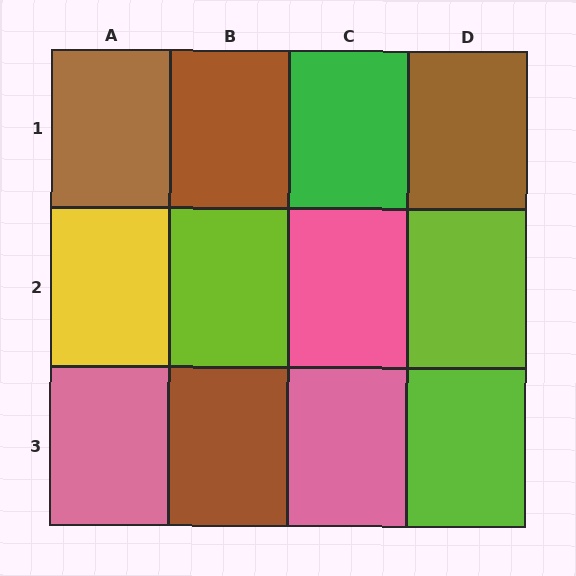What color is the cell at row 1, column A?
Brown.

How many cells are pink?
3 cells are pink.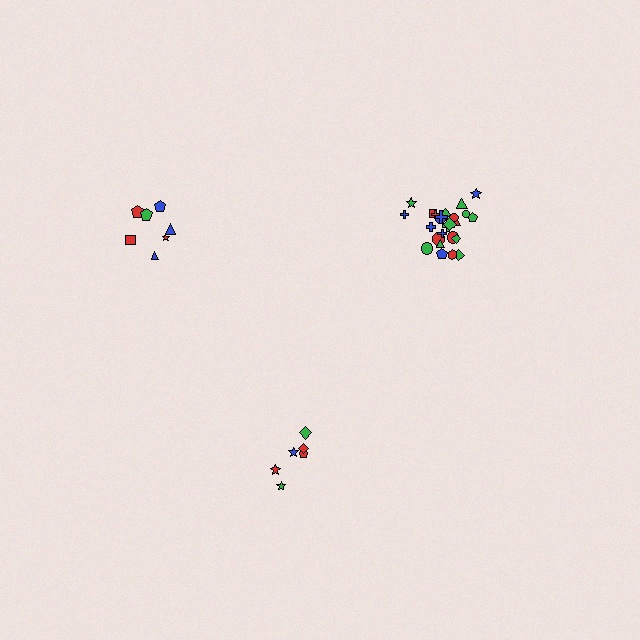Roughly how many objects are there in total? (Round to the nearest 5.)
Roughly 40 objects in total.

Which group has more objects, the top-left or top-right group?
The top-right group.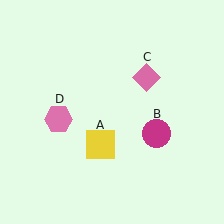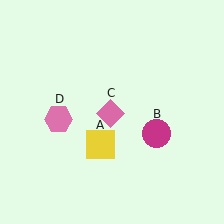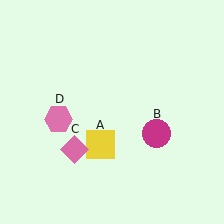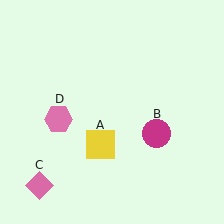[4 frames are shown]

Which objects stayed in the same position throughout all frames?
Yellow square (object A) and magenta circle (object B) and pink hexagon (object D) remained stationary.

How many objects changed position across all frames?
1 object changed position: pink diamond (object C).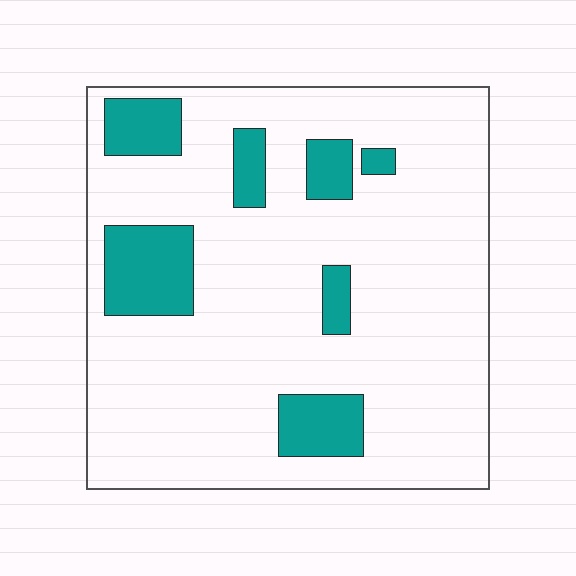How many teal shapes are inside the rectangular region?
7.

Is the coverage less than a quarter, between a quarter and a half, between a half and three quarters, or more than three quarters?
Less than a quarter.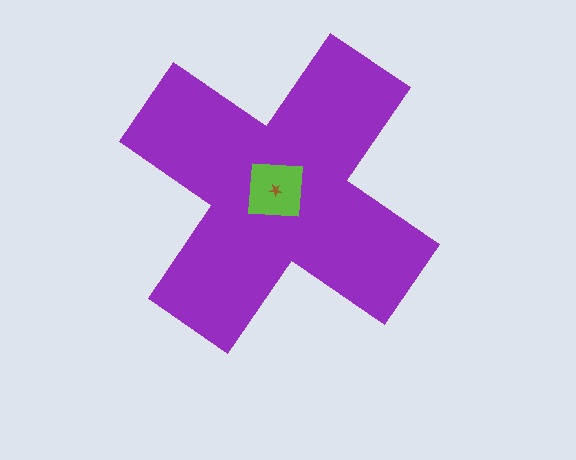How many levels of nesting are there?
3.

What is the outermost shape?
The purple cross.